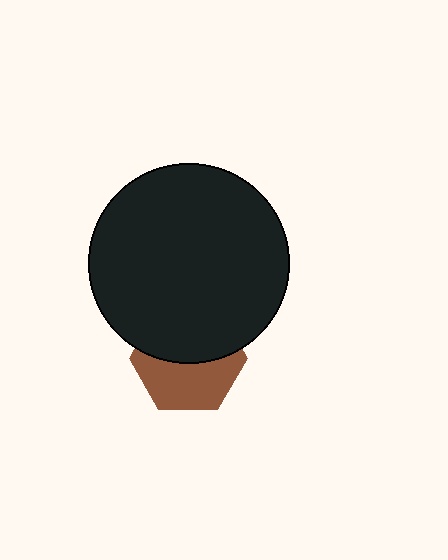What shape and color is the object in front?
The object in front is a black circle.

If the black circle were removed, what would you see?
You would see the complete brown hexagon.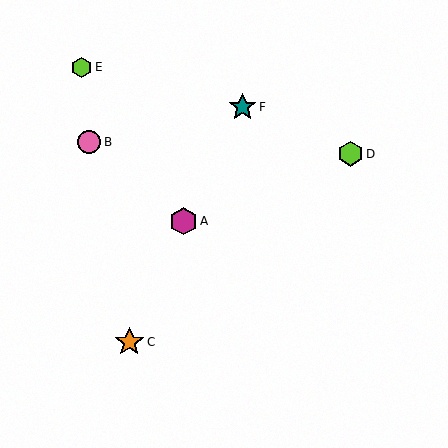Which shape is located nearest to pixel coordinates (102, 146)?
The pink circle (labeled B) at (89, 142) is nearest to that location.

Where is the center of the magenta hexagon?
The center of the magenta hexagon is at (183, 221).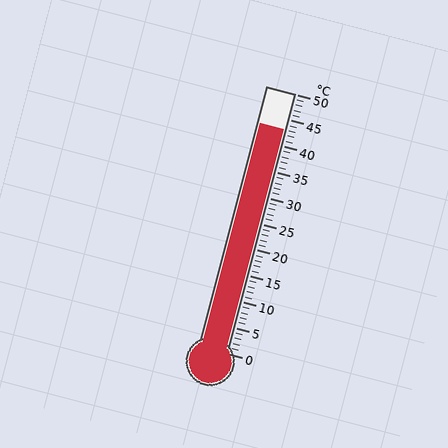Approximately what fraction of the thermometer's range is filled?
The thermometer is filled to approximately 85% of its range.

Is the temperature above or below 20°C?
The temperature is above 20°C.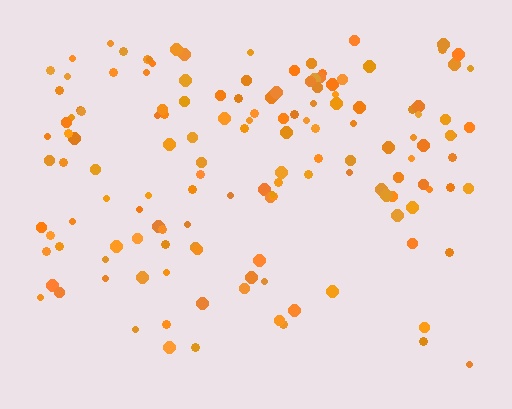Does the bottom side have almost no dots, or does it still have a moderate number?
Still a moderate number, just noticeably fewer than the top.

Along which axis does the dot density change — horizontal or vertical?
Vertical.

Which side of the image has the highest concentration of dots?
The top.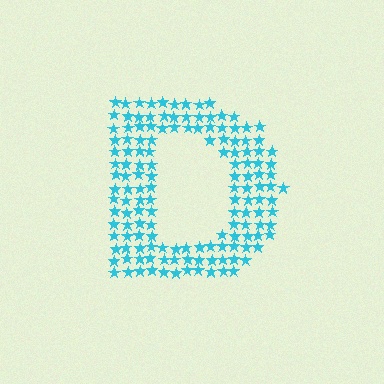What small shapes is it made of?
It is made of small stars.